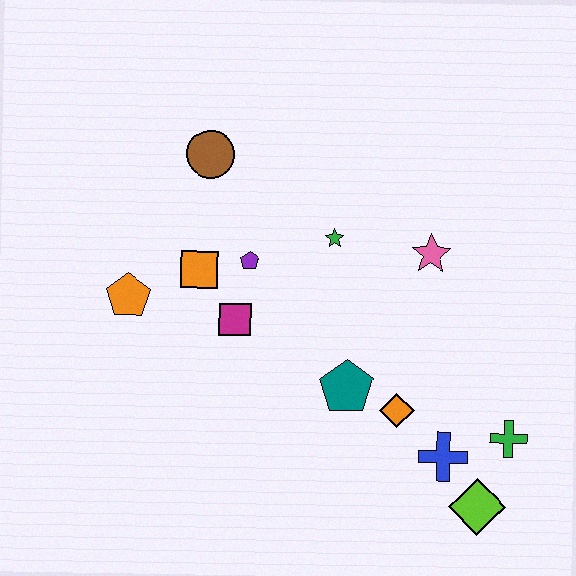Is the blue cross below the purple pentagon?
Yes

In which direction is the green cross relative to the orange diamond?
The green cross is to the right of the orange diamond.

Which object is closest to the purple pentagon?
The orange square is closest to the purple pentagon.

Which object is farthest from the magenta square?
The lime diamond is farthest from the magenta square.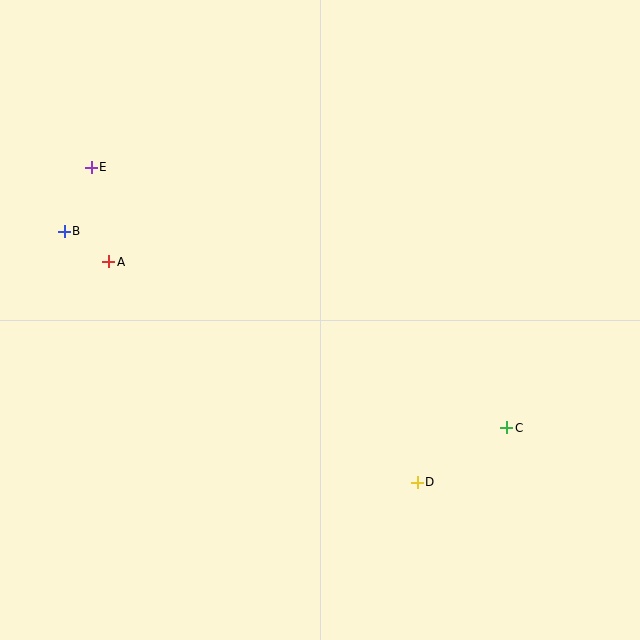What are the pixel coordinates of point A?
Point A is at (109, 262).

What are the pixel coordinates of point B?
Point B is at (64, 231).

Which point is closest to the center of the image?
Point D at (417, 482) is closest to the center.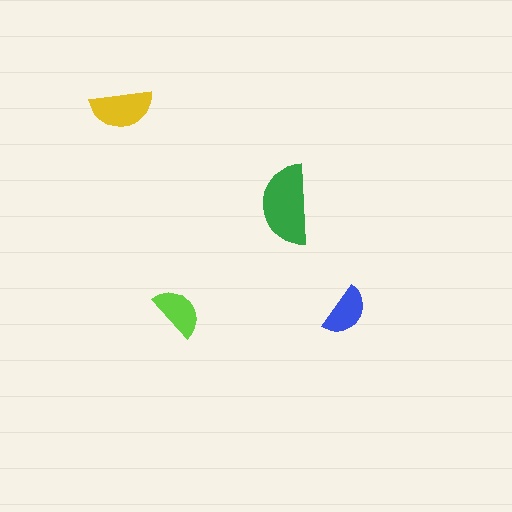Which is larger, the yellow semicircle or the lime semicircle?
The yellow one.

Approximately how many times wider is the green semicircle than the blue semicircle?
About 1.5 times wider.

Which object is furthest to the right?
The blue semicircle is rightmost.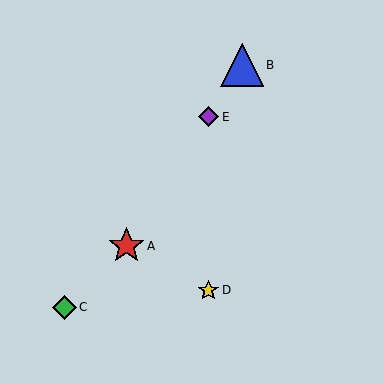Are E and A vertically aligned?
No, E is at x≈208 and A is at x≈126.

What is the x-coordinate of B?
Object B is at x≈242.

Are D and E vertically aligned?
Yes, both are at x≈208.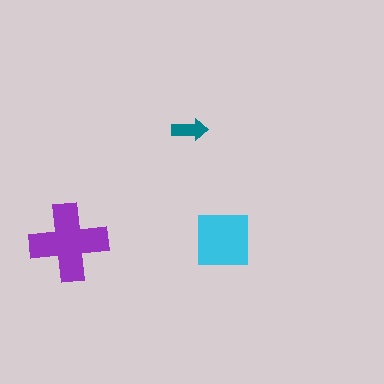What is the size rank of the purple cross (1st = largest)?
1st.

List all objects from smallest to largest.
The teal arrow, the cyan square, the purple cross.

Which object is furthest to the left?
The purple cross is leftmost.